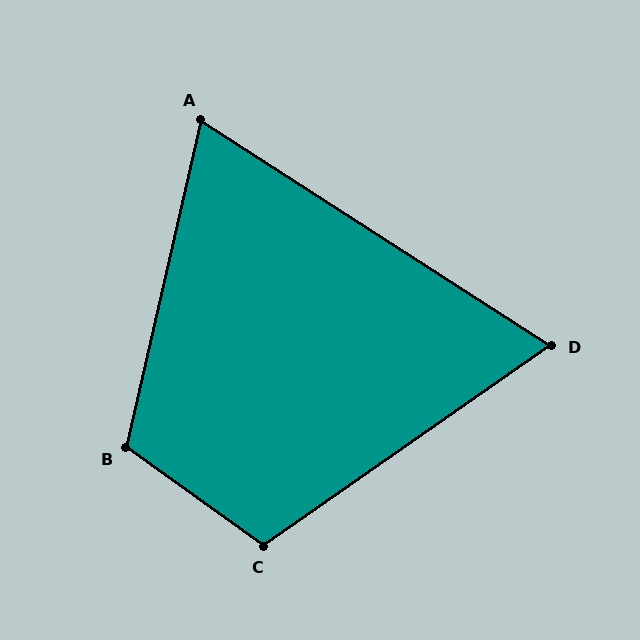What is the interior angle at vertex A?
Approximately 70 degrees (acute).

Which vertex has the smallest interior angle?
D, at approximately 68 degrees.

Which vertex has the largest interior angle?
B, at approximately 112 degrees.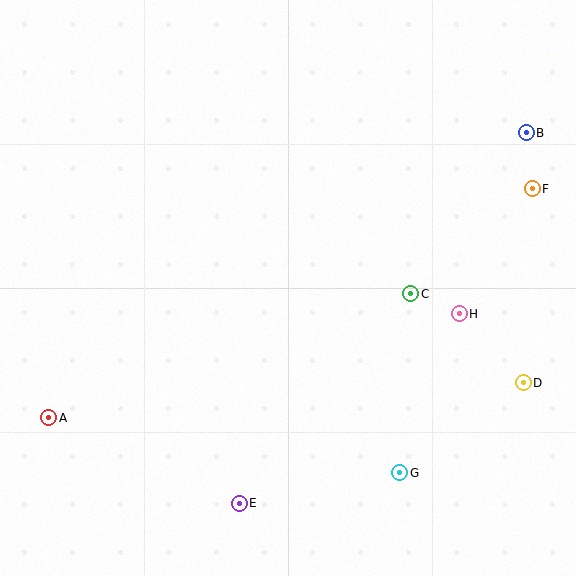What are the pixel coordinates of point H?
Point H is at (459, 314).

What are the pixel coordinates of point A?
Point A is at (49, 418).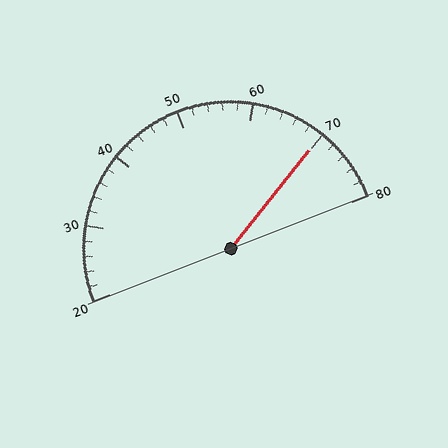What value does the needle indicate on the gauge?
The needle indicates approximately 70.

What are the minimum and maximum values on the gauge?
The gauge ranges from 20 to 80.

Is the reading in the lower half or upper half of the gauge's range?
The reading is in the upper half of the range (20 to 80).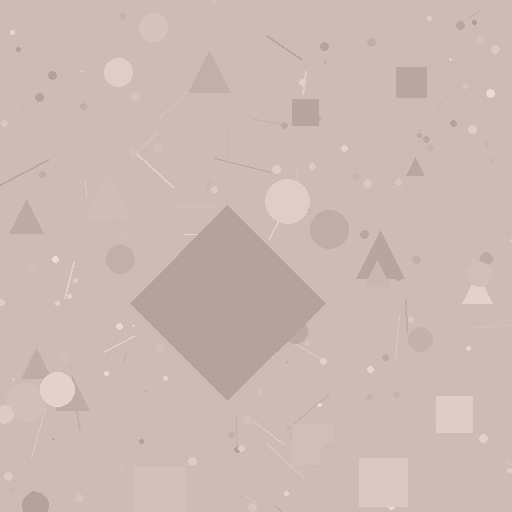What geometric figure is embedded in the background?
A diamond is embedded in the background.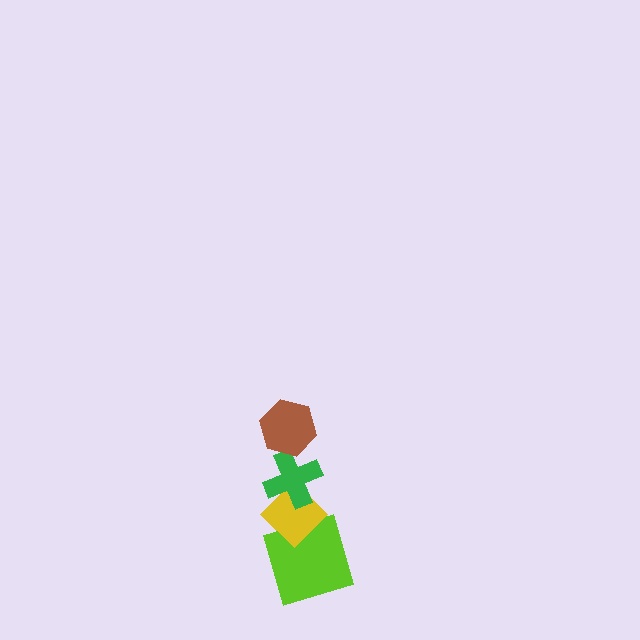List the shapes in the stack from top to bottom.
From top to bottom: the brown hexagon, the green cross, the yellow diamond, the lime square.